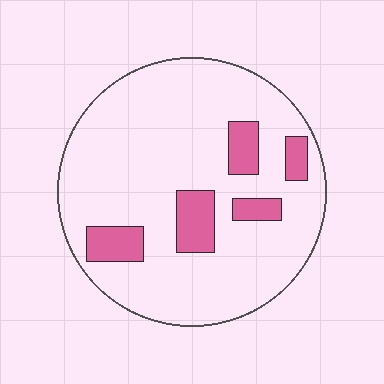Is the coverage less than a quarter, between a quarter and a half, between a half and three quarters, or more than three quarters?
Less than a quarter.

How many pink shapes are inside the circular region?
5.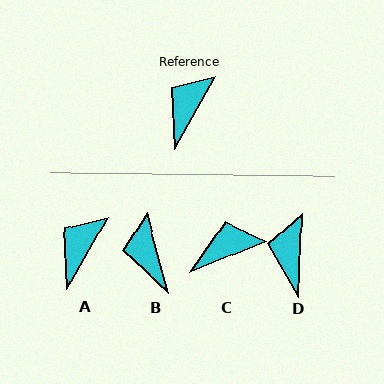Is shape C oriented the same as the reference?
No, it is off by about 38 degrees.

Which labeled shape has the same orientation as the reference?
A.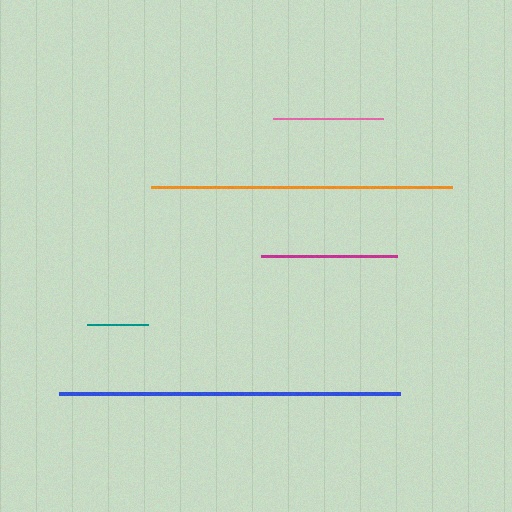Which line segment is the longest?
The blue line is the longest at approximately 341 pixels.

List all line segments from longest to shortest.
From longest to shortest: blue, orange, magenta, pink, teal.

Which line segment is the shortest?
The teal line is the shortest at approximately 61 pixels.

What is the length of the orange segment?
The orange segment is approximately 302 pixels long.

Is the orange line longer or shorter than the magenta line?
The orange line is longer than the magenta line.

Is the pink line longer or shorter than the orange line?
The orange line is longer than the pink line.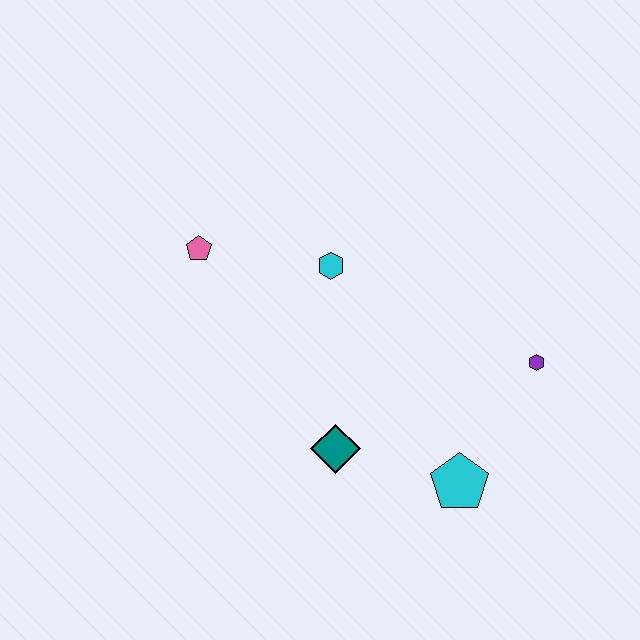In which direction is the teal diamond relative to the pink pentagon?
The teal diamond is below the pink pentagon.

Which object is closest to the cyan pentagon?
The teal diamond is closest to the cyan pentagon.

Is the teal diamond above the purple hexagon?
No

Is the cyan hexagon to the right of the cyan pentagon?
No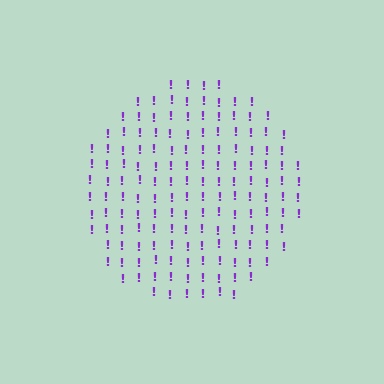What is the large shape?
The large shape is a circle.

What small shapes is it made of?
It is made of small exclamation marks.